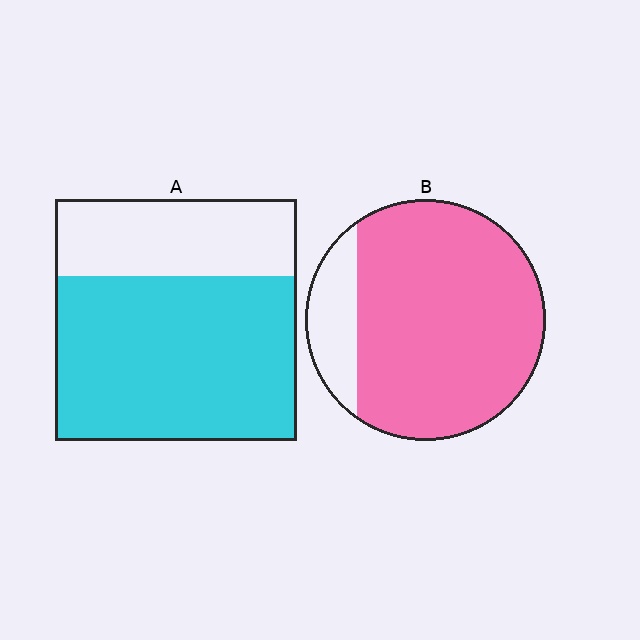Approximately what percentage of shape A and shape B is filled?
A is approximately 70% and B is approximately 85%.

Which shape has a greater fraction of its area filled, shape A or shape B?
Shape B.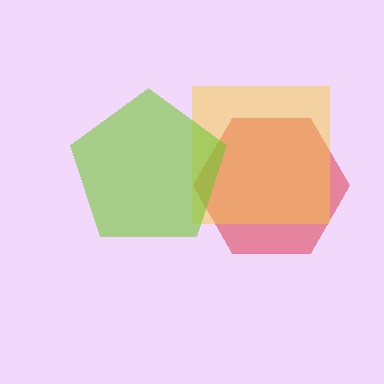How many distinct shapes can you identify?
There are 3 distinct shapes: a red hexagon, a yellow square, a lime pentagon.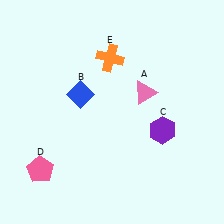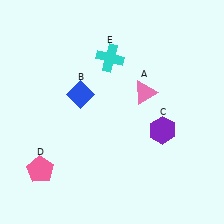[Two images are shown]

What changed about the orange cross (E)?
In Image 1, E is orange. In Image 2, it changed to cyan.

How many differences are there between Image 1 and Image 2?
There is 1 difference between the two images.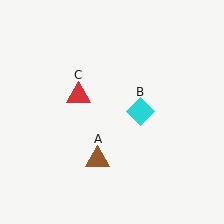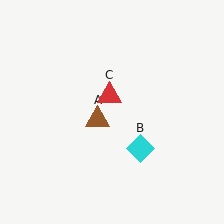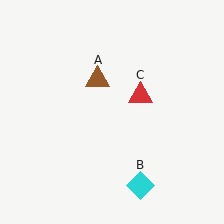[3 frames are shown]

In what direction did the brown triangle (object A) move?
The brown triangle (object A) moved up.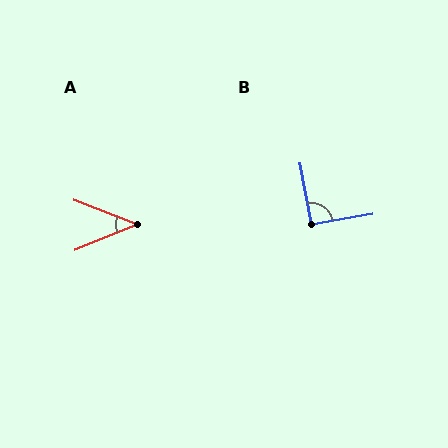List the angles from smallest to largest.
A (43°), B (91°).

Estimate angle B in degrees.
Approximately 91 degrees.